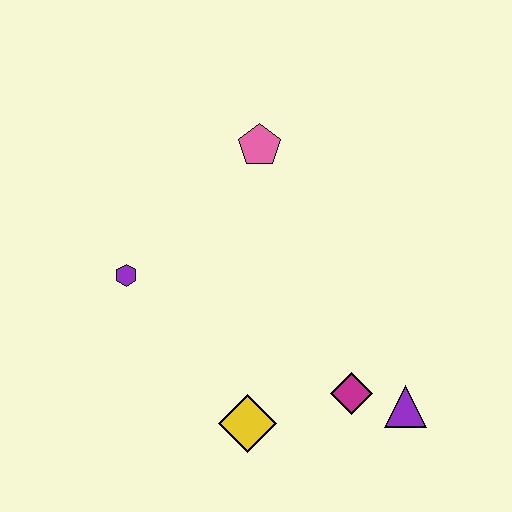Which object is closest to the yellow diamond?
The magenta diamond is closest to the yellow diamond.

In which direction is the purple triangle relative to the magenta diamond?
The purple triangle is to the right of the magenta diamond.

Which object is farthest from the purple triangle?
The purple hexagon is farthest from the purple triangle.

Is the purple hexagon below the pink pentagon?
Yes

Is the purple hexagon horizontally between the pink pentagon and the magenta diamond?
No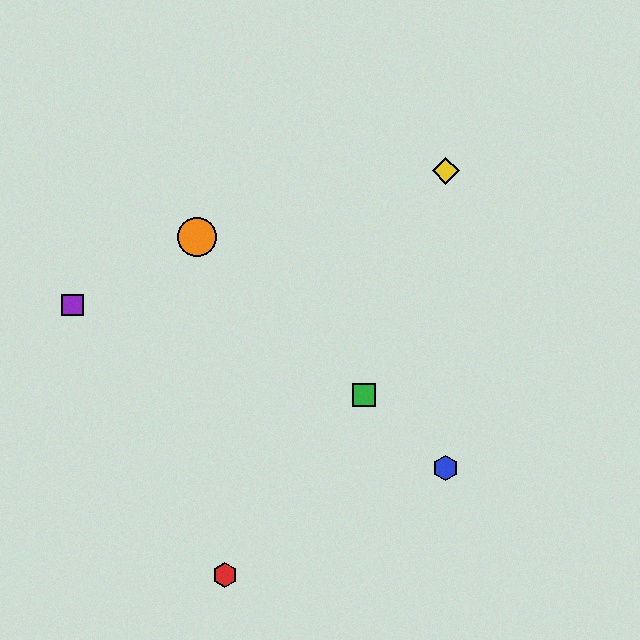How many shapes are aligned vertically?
2 shapes (the blue hexagon, the yellow diamond) are aligned vertically.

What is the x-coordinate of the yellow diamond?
The yellow diamond is at x≈446.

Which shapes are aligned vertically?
The blue hexagon, the yellow diamond are aligned vertically.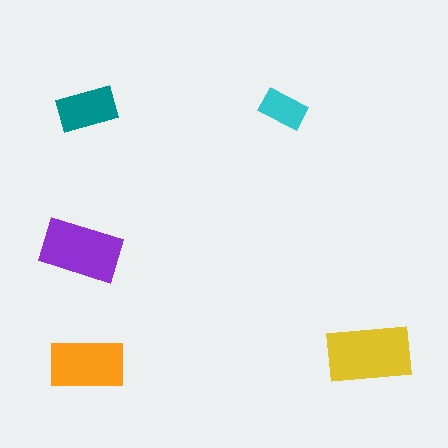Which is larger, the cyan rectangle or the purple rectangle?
The purple one.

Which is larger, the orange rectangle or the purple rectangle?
The purple one.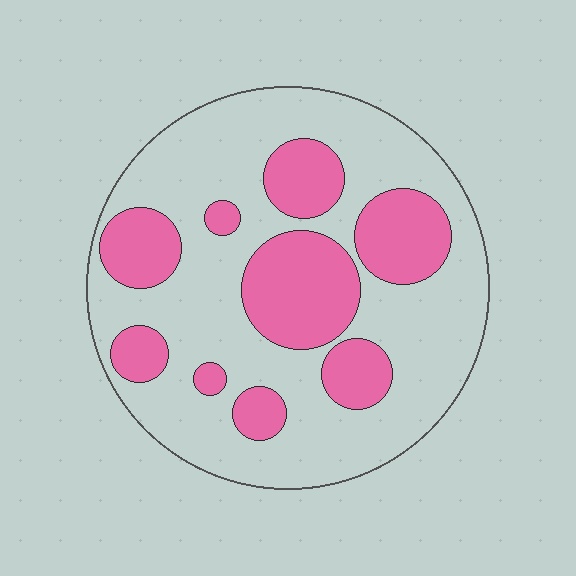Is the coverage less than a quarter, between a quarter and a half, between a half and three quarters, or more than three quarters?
Between a quarter and a half.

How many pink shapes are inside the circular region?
9.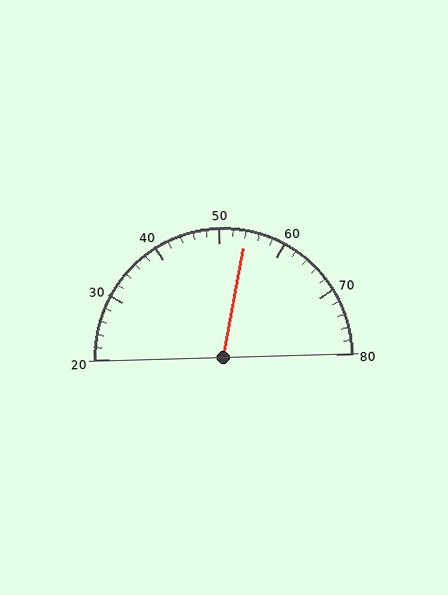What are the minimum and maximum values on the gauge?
The gauge ranges from 20 to 80.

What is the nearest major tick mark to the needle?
The nearest major tick mark is 50.